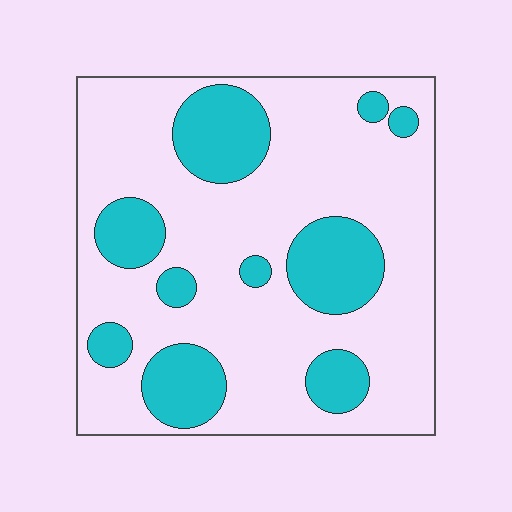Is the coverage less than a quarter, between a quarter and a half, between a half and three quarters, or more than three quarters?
Between a quarter and a half.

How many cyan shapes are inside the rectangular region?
10.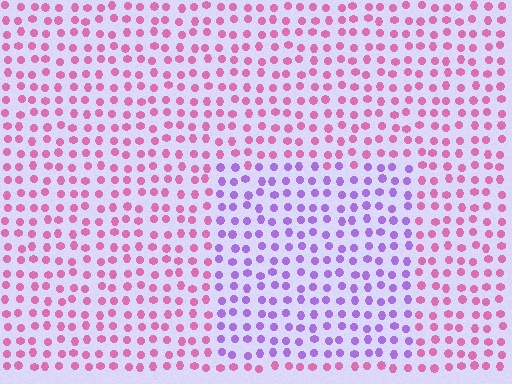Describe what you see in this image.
The image is filled with small pink elements in a uniform arrangement. A rectangle-shaped region is visible where the elements are tinted to a slightly different hue, forming a subtle color boundary.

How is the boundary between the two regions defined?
The boundary is defined purely by a slight shift in hue (about 50 degrees). Spacing, size, and orientation are identical on both sides.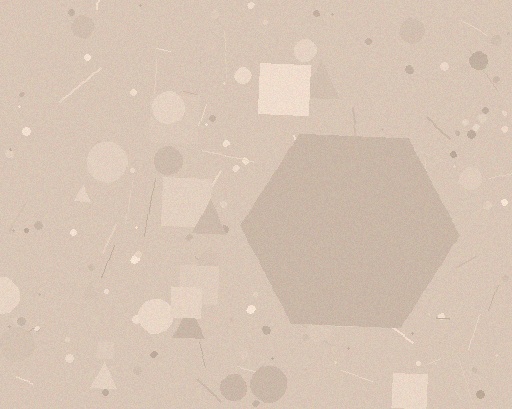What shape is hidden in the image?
A hexagon is hidden in the image.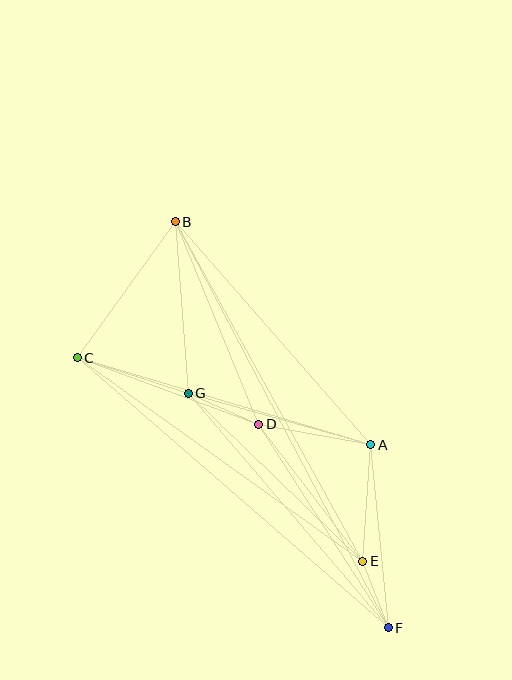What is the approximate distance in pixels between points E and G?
The distance between E and G is approximately 242 pixels.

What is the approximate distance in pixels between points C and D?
The distance between C and D is approximately 193 pixels.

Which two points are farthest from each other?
Points B and F are farthest from each other.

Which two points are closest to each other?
Points E and F are closest to each other.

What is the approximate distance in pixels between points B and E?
The distance between B and E is approximately 388 pixels.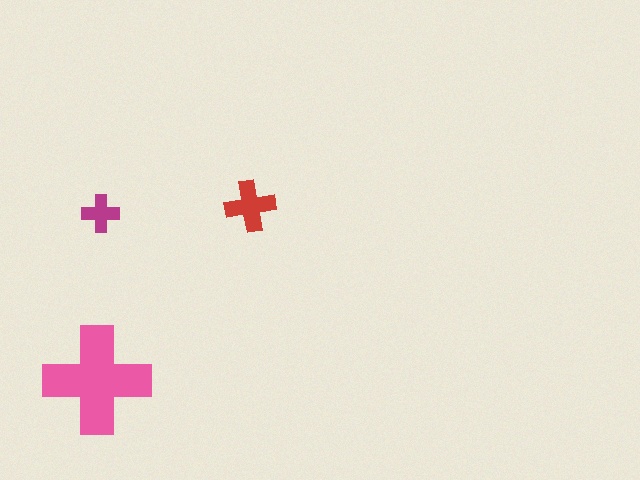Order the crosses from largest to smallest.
the pink one, the red one, the magenta one.